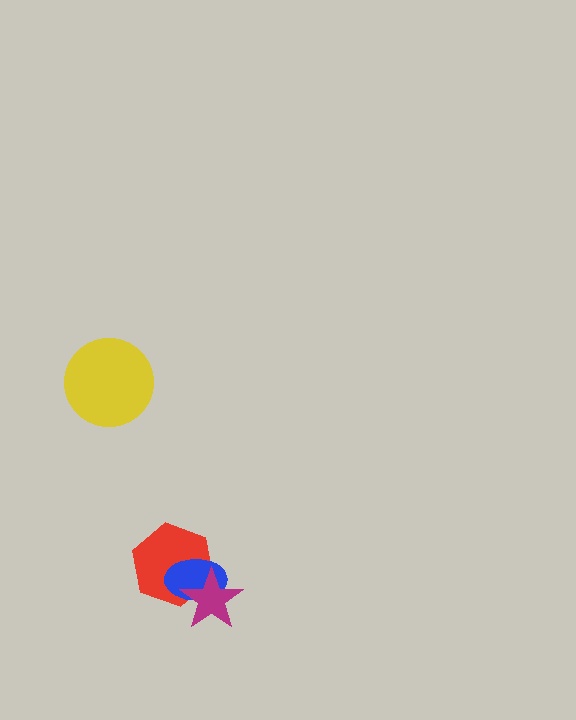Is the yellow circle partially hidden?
No, no other shape covers it.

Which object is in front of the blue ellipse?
The magenta star is in front of the blue ellipse.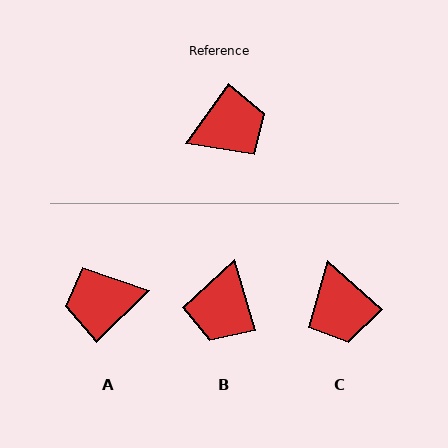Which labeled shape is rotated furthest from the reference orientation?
A, about 170 degrees away.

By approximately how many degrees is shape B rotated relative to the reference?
Approximately 129 degrees clockwise.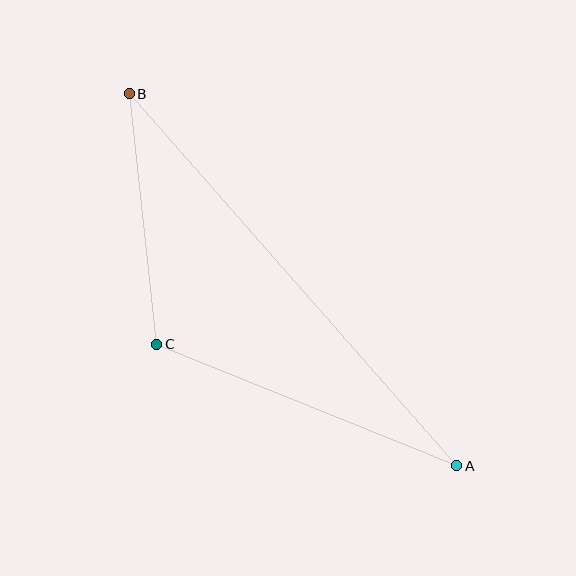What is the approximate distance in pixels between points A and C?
The distance between A and C is approximately 324 pixels.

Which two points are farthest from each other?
Points A and B are farthest from each other.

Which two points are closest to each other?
Points B and C are closest to each other.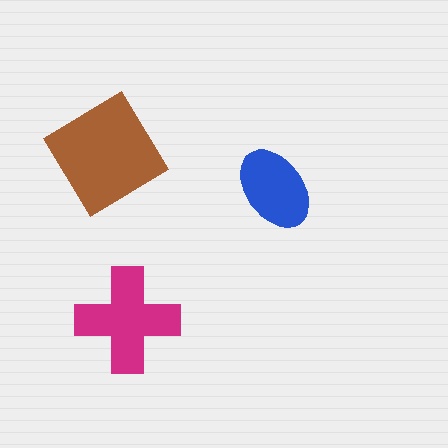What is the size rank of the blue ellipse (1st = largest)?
3rd.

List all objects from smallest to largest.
The blue ellipse, the magenta cross, the brown diamond.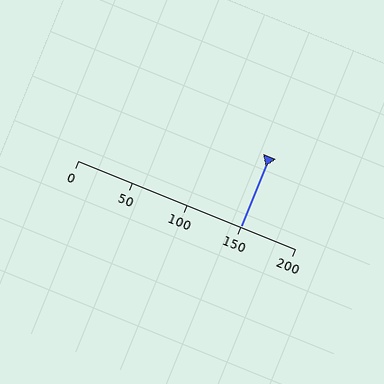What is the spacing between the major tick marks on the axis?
The major ticks are spaced 50 apart.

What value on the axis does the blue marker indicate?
The marker indicates approximately 150.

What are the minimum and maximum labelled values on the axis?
The axis runs from 0 to 200.